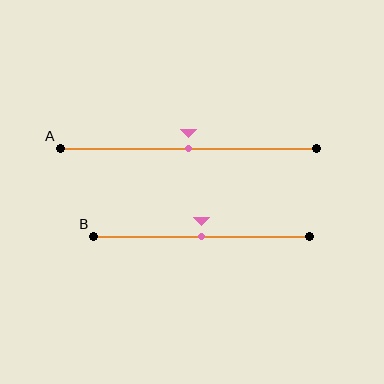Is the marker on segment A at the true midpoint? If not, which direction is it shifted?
Yes, the marker on segment A is at the true midpoint.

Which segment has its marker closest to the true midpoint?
Segment A has its marker closest to the true midpoint.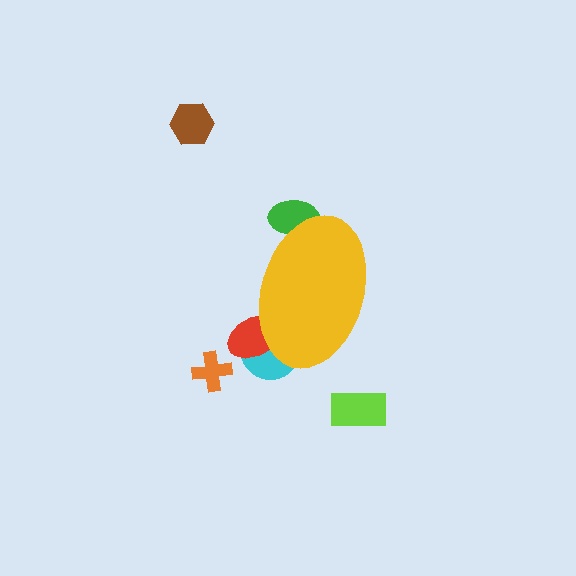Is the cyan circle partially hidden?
Yes, the cyan circle is partially hidden behind the yellow ellipse.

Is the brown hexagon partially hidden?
No, the brown hexagon is fully visible.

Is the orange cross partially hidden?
No, the orange cross is fully visible.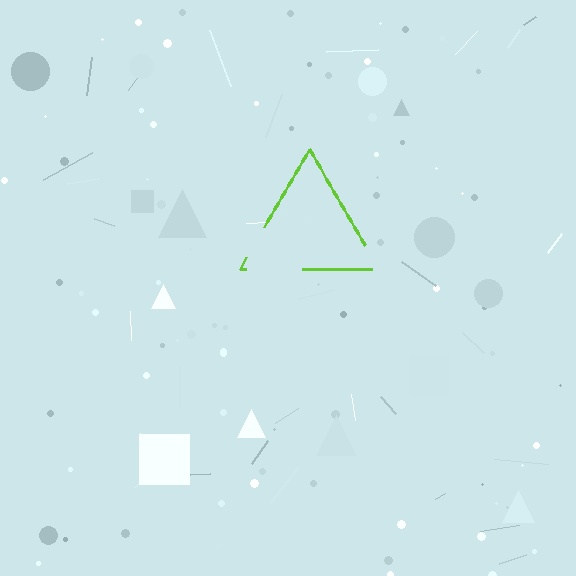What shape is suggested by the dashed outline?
The dashed outline suggests a triangle.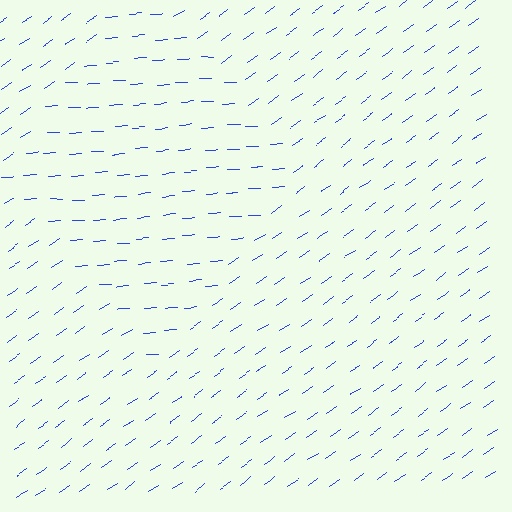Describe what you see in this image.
The image is filled with small blue line segments. A diamond region in the image has lines oriented differently from the surrounding lines, creating a visible texture boundary.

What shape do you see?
I see a diamond.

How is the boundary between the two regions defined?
The boundary is defined purely by a change in line orientation (approximately 32 degrees difference). All lines are the same color and thickness.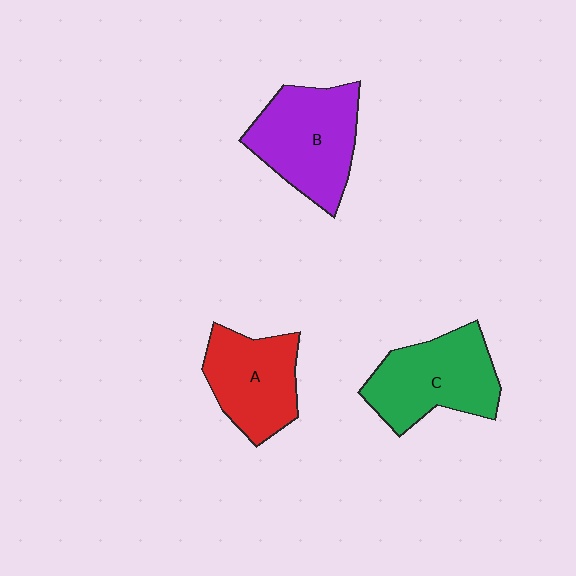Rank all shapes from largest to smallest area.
From largest to smallest: B (purple), C (green), A (red).